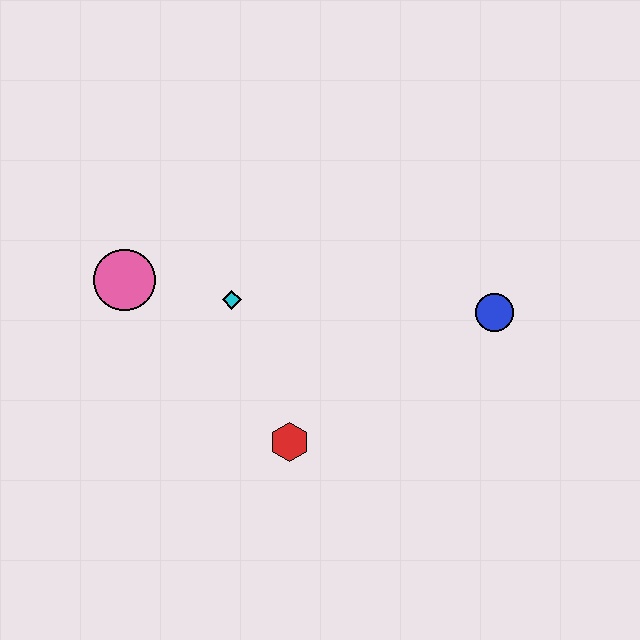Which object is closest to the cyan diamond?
The pink circle is closest to the cyan diamond.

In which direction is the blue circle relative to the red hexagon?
The blue circle is to the right of the red hexagon.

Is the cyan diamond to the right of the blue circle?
No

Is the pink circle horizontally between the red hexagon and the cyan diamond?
No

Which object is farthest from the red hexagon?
The blue circle is farthest from the red hexagon.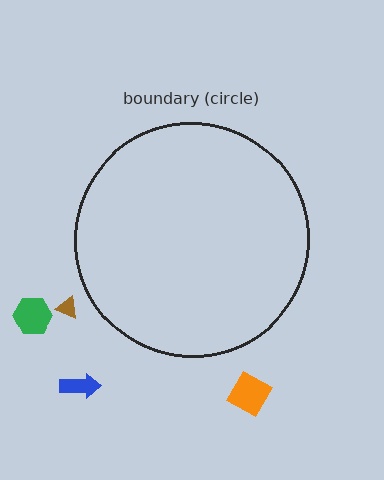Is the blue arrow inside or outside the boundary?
Outside.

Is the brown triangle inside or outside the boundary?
Outside.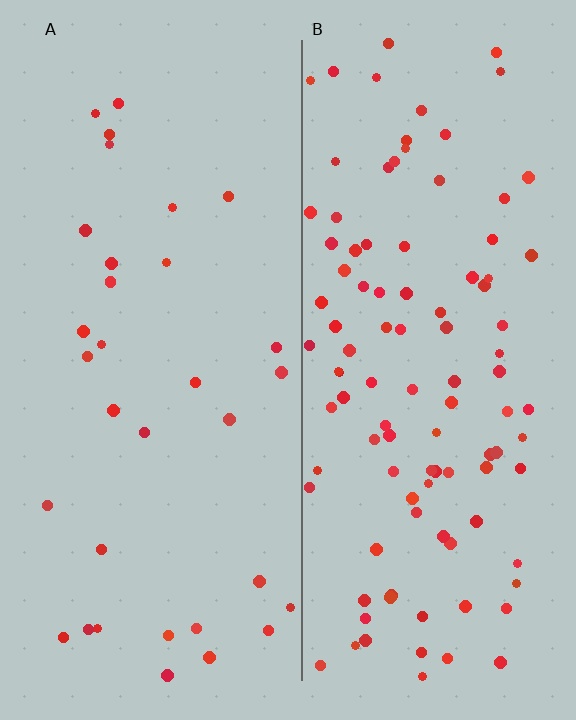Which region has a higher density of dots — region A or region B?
B (the right).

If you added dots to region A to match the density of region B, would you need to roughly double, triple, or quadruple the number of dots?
Approximately triple.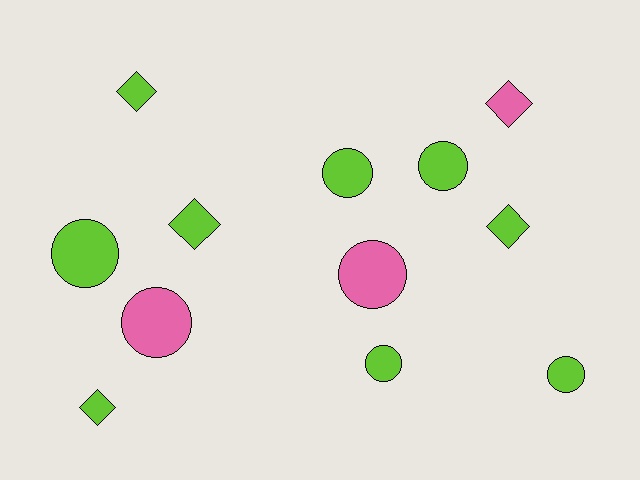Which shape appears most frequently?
Circle, with 7 objects.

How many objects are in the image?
There are 12 objects.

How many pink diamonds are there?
There is 1 pink diamond.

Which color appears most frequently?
Lime, with 9 objects.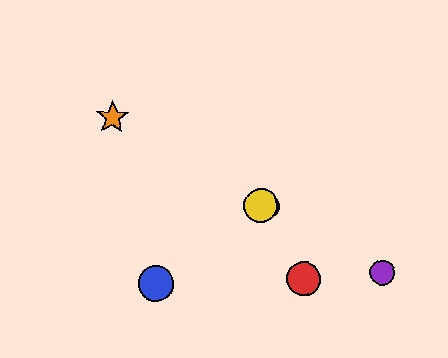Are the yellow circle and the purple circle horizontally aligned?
No, the yellow circle is at y≈205 and the purple circle is at y≈272.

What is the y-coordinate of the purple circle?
The purple circle is at y≈272.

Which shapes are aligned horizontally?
The green circle, the yellow circle are aligned horizontally.